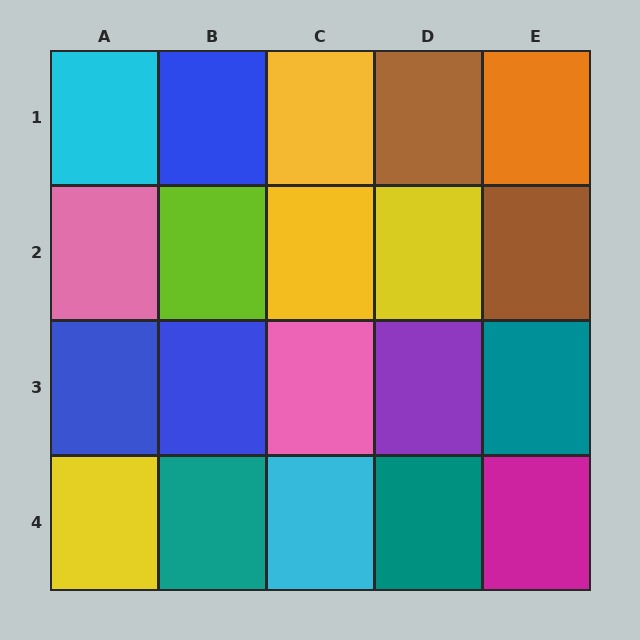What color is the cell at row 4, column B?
Teal.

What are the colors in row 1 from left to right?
Cyan, blue, yellow, brown, orange.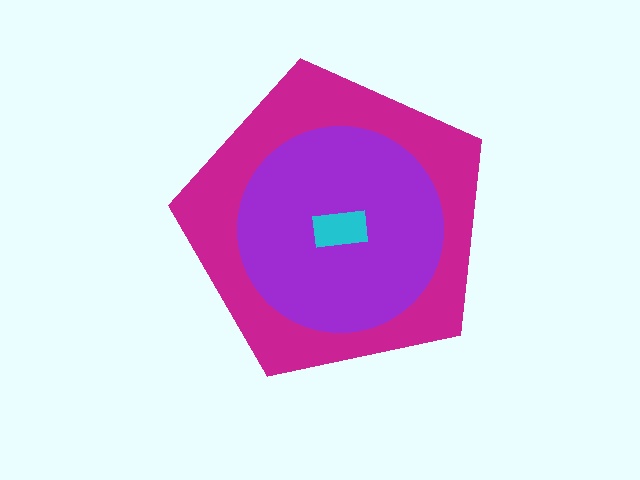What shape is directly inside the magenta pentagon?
The purple circle.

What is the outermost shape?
The magenta pentagon.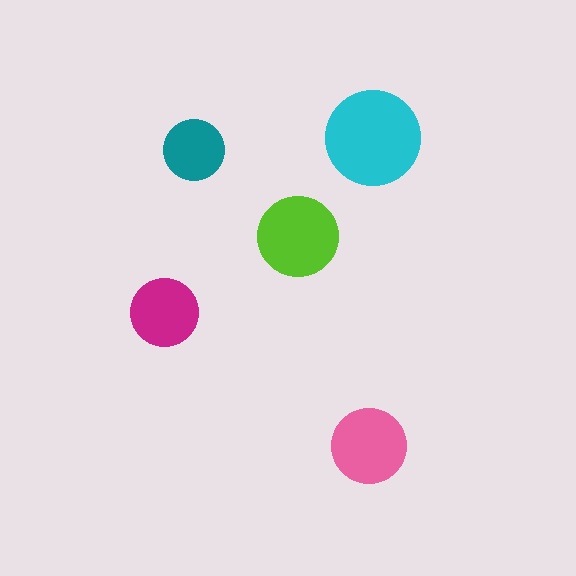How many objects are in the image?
There are 5 objects in the image.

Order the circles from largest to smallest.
the cyan one, the lime one, the pink one, the magenta one, the teal one.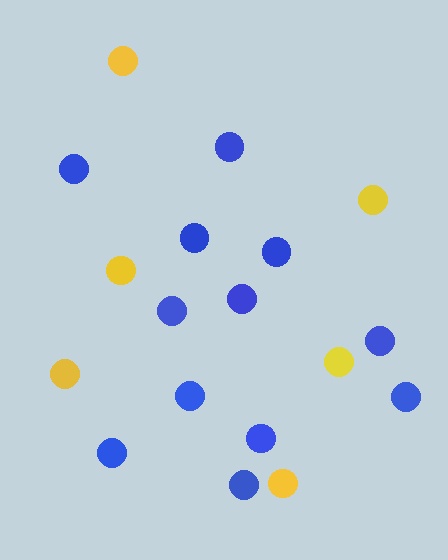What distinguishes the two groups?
There are 2 groups: one group of yellow circles (6) and one group of blue circles (12).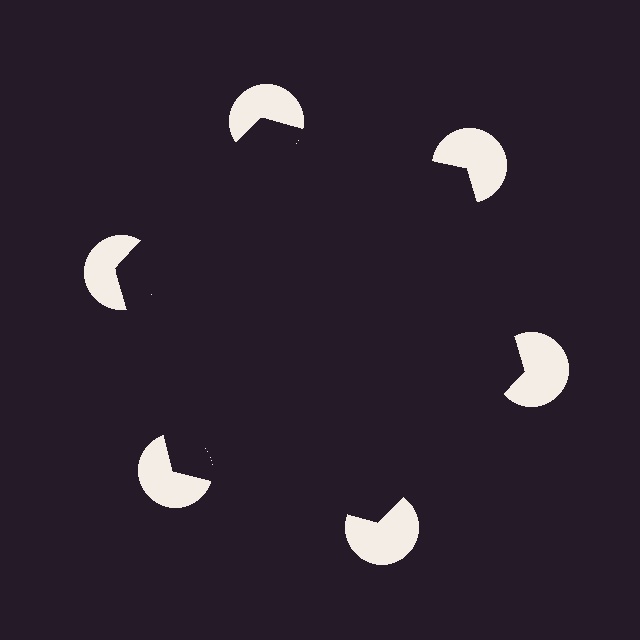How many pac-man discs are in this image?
There are 6 — one at each vertex of the illusory hexagon.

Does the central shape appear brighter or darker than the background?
It typically appears slightly darker than the background, even though no actual brightness change is drawn.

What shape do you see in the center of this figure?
An illusory hexagon — its edges are inferred from the aligned wedge cuts in the pac-man discs, not physically drawn.